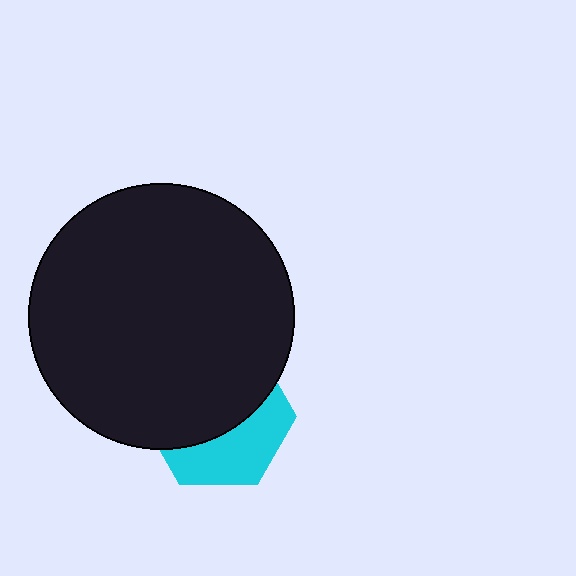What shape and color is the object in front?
The object in front is a black circle.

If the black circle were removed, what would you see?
You would see the complete cyan hexagon.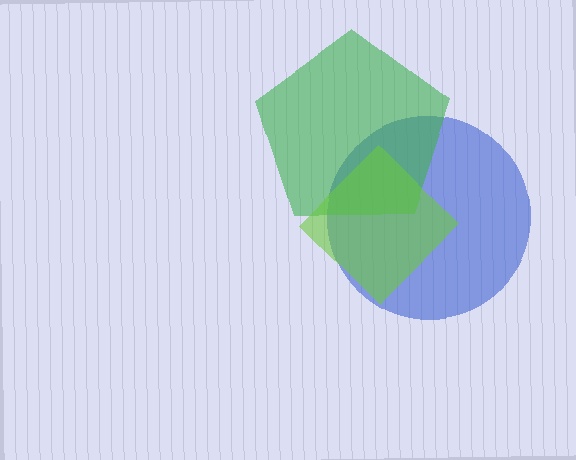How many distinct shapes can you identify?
There are 3 distinct shapes: a blue circle, a green pentagon, a lime diamond.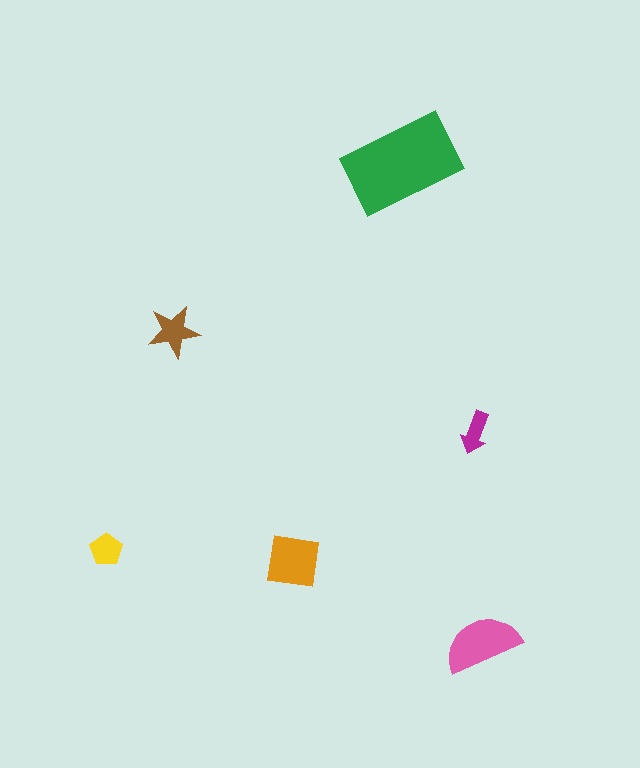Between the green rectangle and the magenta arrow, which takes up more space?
The green rectangle.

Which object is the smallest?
The magenta arrow.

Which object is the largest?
The green rectangle.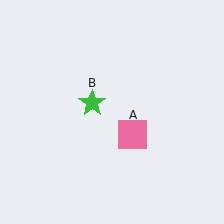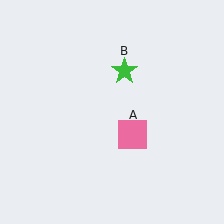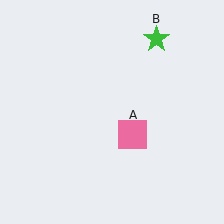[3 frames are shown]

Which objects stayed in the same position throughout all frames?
Pink square (object A) remained stationary.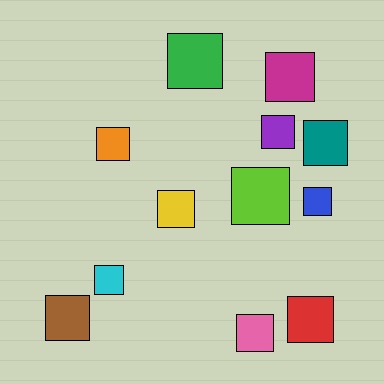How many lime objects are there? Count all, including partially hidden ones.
There is 1 lime object.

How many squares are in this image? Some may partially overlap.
There are 12 squares.